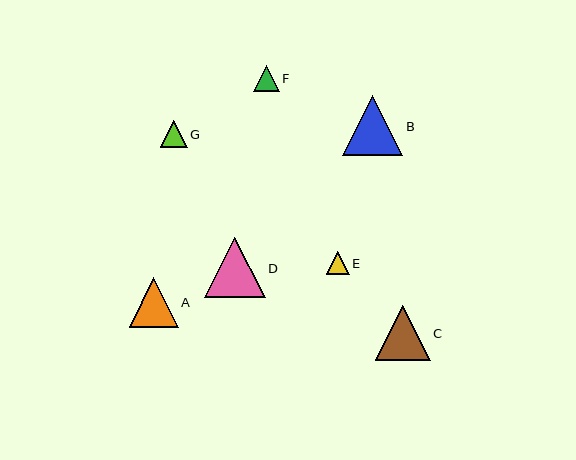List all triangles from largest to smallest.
From largest to smallest: D, B, C, A, G, F, E.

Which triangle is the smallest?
Triangle E is the smallest with a size of approximately 23 pixels.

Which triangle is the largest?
Triangle D is the largest with a size of approximately 61 pixels.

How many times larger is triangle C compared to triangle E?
Triangle C is approximately 2.4 times the size of triangle E.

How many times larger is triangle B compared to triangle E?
Triangle B is approximately 2.6 times the size of triangle E.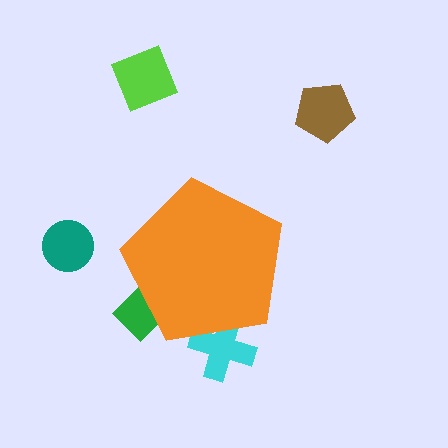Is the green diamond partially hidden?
Yes, the green diamond is partially hidden behind the orange pentagon.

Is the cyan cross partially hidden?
Yes, the cyan cross is partially hidden behind the orange pentagon.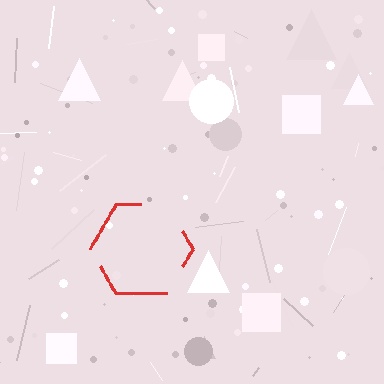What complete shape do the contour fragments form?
The contour fragments form a hexagon.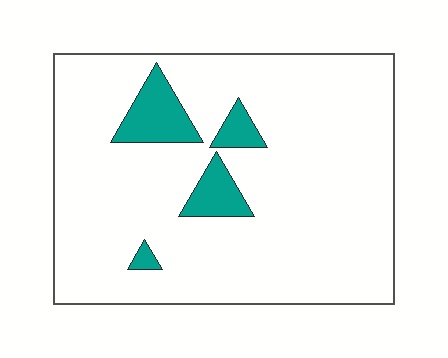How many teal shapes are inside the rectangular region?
4.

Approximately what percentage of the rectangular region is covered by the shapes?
Approximately 10%.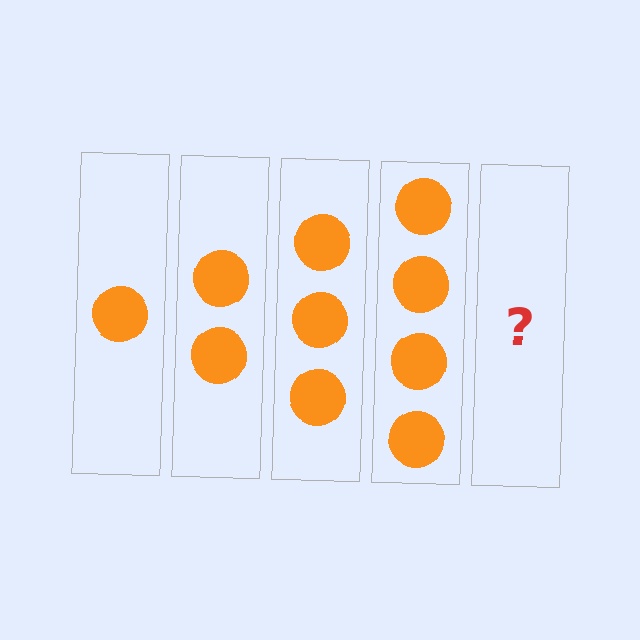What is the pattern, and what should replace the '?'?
The pattern is that each step adds one more circle. The '?' should be 5 circles.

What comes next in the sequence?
The next element should be 5 circles.